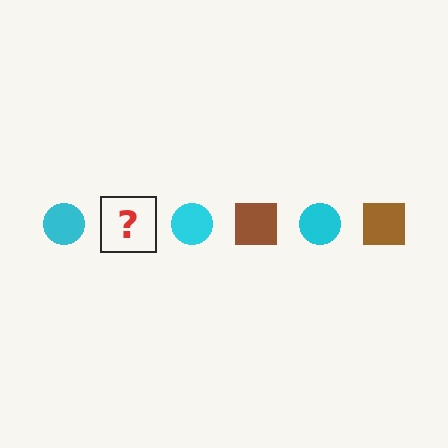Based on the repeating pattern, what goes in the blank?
The blank should be a brown square.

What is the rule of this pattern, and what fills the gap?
The rule is that the pattern alternates between cyan circle and brown square. The gap should be filled with a brown square.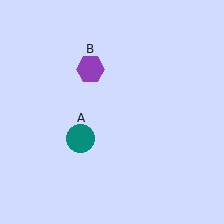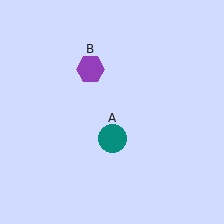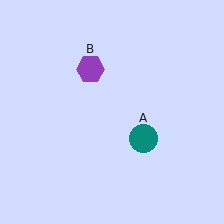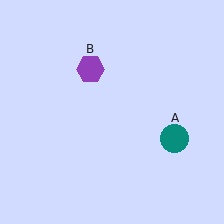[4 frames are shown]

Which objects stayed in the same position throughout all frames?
Purple hexagon (object B) remained stationary.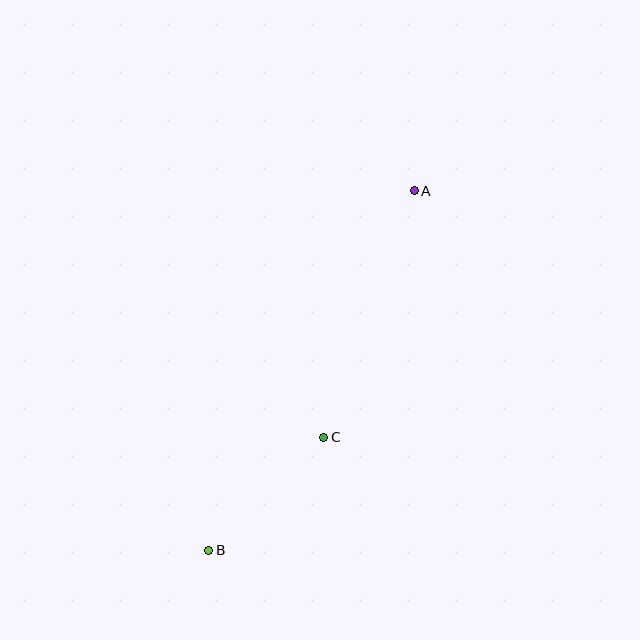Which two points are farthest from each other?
Points A and B are farthest from each other.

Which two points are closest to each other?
Points B and C are closest to each other.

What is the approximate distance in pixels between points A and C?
The distance between A and C is approximately 262 pixels.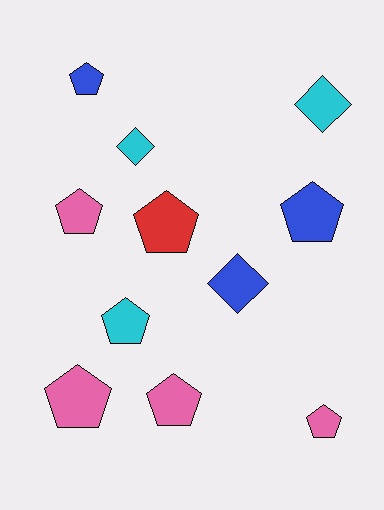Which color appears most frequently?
Pink, with 4 objects.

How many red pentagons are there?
There is 1 red pentagon.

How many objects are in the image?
There are 11 objects.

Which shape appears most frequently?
Pentagon, with 8 objects.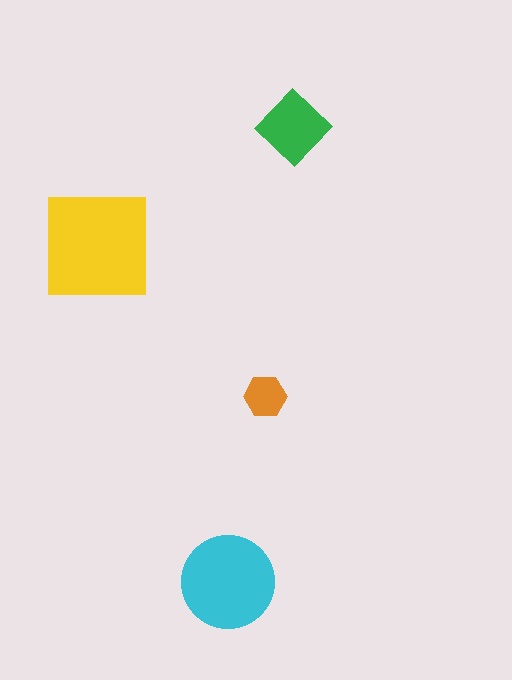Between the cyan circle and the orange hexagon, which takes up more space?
The cyan circle.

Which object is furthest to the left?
The yellow square is leftmost.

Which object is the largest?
The yellow square.